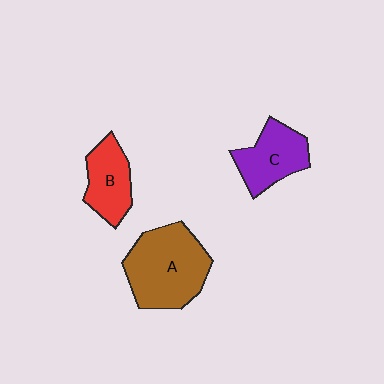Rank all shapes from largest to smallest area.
From largest to smallest: A (brown), C (purple), B (red).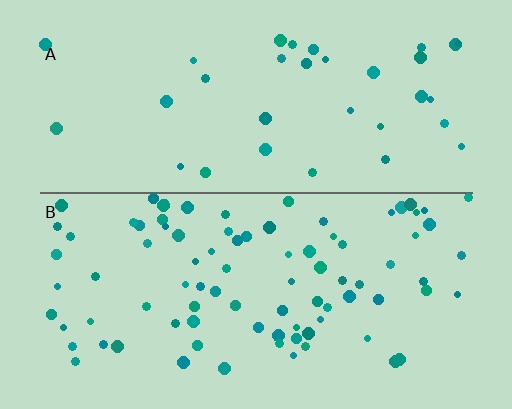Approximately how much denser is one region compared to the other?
Approximately 2.6× — region B over region A.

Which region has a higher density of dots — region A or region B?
B (the bottom).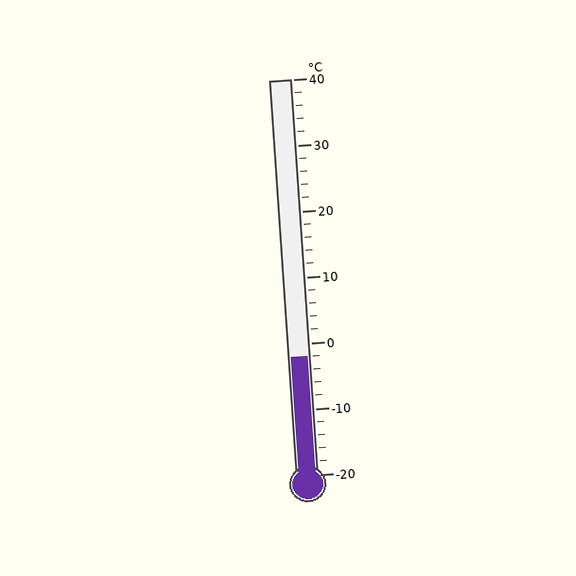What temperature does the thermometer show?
The thermometer shows approximately -2°C.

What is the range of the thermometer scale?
The thermometer scale ranges from -20°C to 40°C.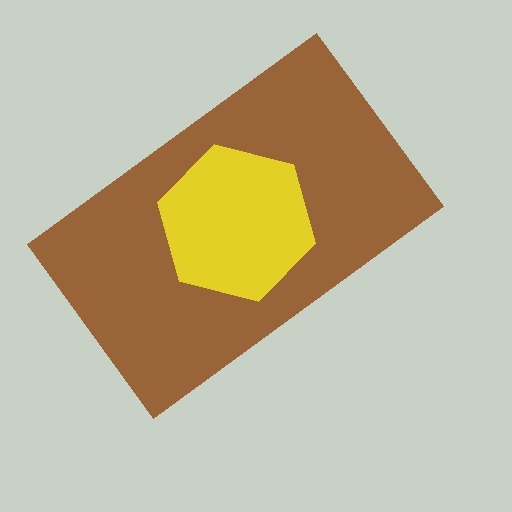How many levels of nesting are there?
2.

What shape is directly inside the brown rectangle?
The yellow hexagon.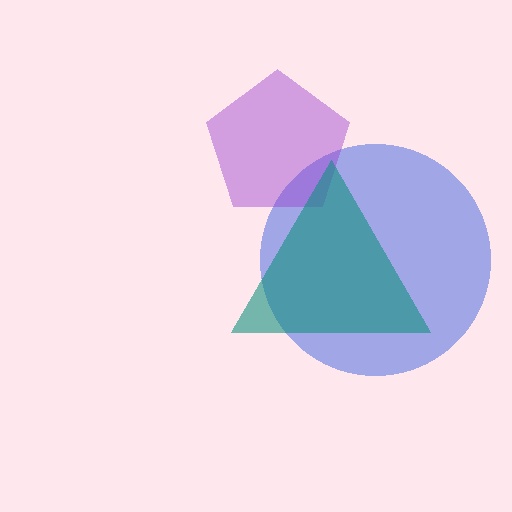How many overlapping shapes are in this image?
There are 3 overlapping shapes in the image.